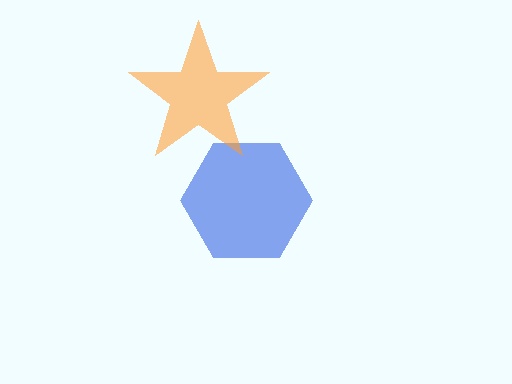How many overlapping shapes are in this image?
There are 2 overlapping shapes in the image.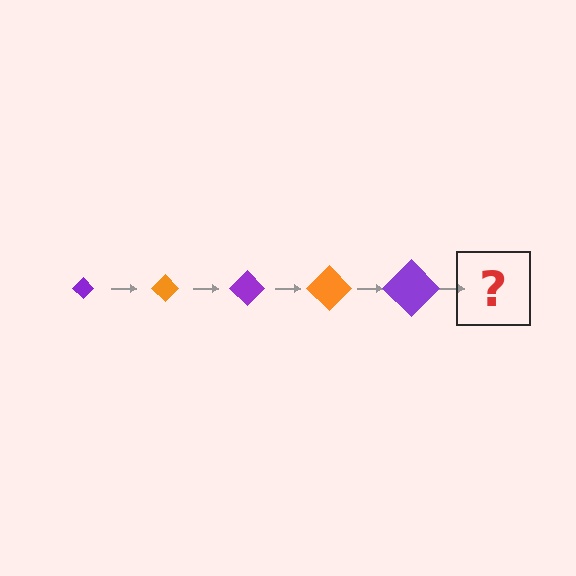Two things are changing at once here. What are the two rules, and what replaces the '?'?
The two rules are that the diamond grows larger each step and the color cycles through purple and orange. The '?' should be an orange diamond, larger than the previous one.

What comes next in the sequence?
The next element should be an orange diamond, larger than the previous one.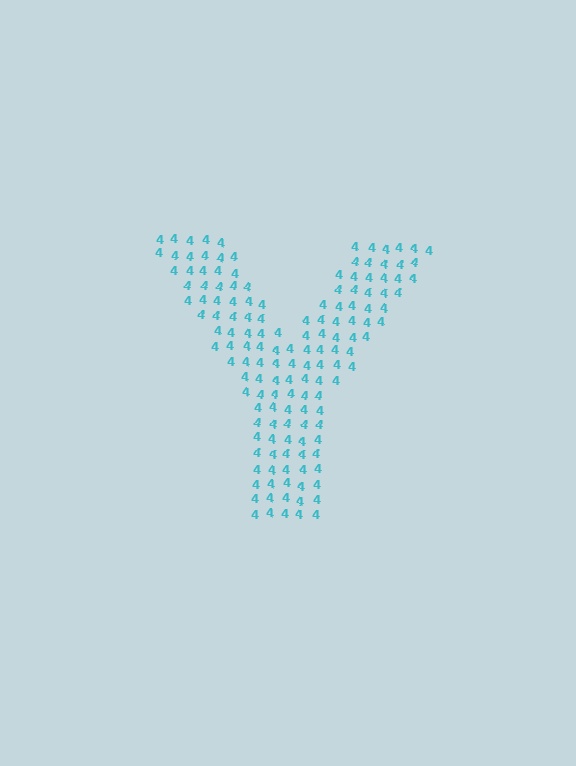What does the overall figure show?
The overall figure shows the letter Y.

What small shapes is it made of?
It is made of small digit 4's.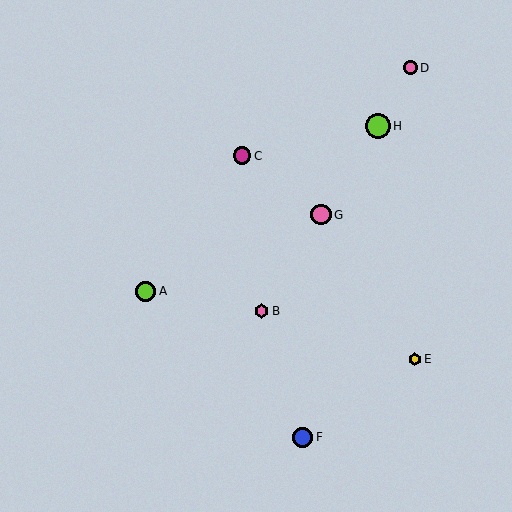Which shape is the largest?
The lime circle (labeled H) is the largest.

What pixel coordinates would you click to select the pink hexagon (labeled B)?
Click at (262, 311) to select the pink hexagon B.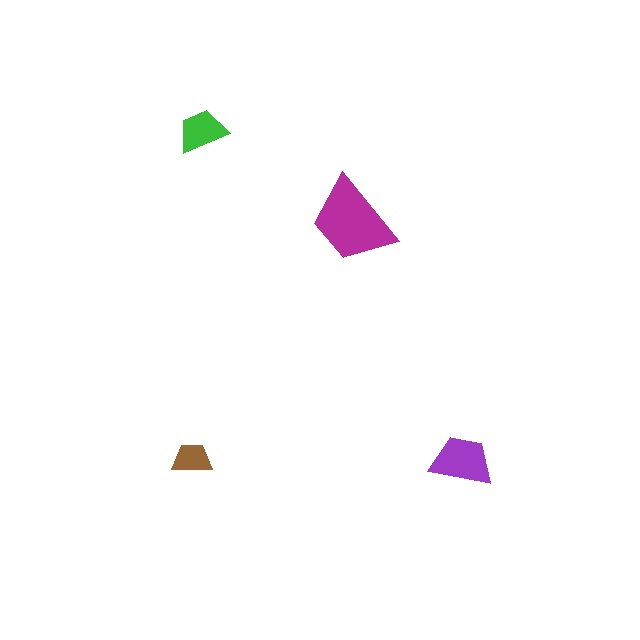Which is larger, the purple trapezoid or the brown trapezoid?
The purple one.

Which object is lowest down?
The purple trapezoid is bottommost.